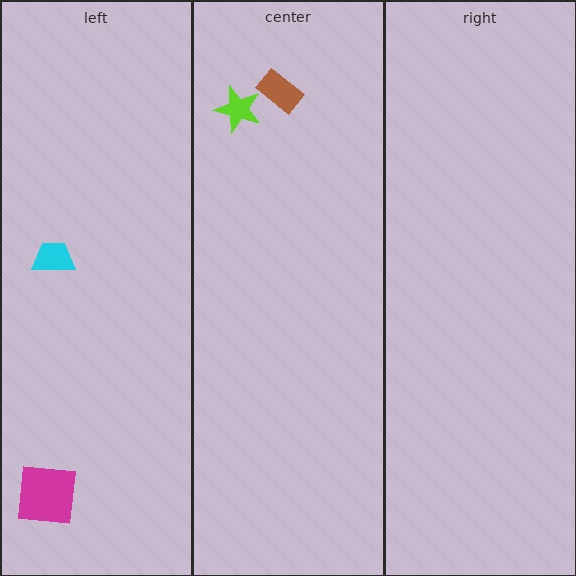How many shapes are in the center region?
2.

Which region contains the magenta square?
The left region.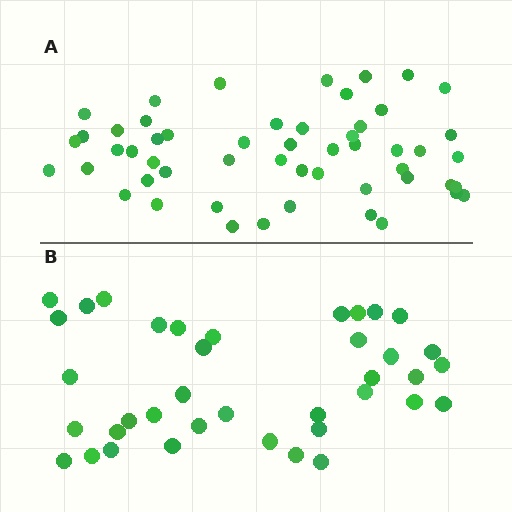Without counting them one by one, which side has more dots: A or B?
Region A (the top region) has more dots.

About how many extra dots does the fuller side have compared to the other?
Region A has approximately 15 more dots than region B.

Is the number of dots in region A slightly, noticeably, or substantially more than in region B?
Region A has noticeably more, but not dramatically so. The ratio is roughly 1.4 to 1.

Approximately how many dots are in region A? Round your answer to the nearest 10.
About 50 dots. (The exact count is 53, which rounds to 50.)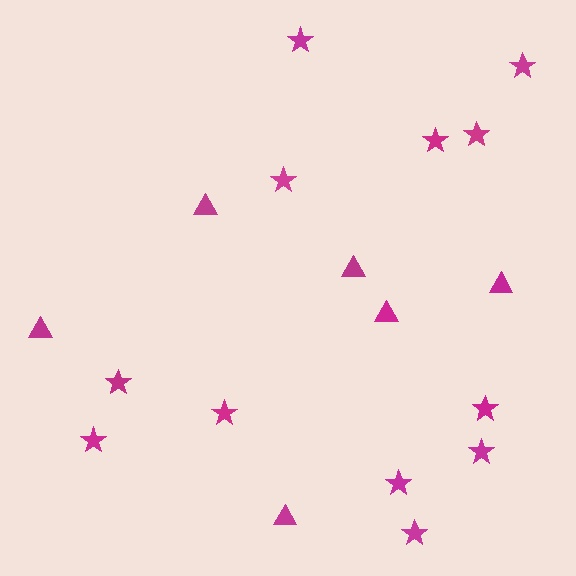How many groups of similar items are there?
There are 2 groups: one group of stars (12) and one group of triangles (6).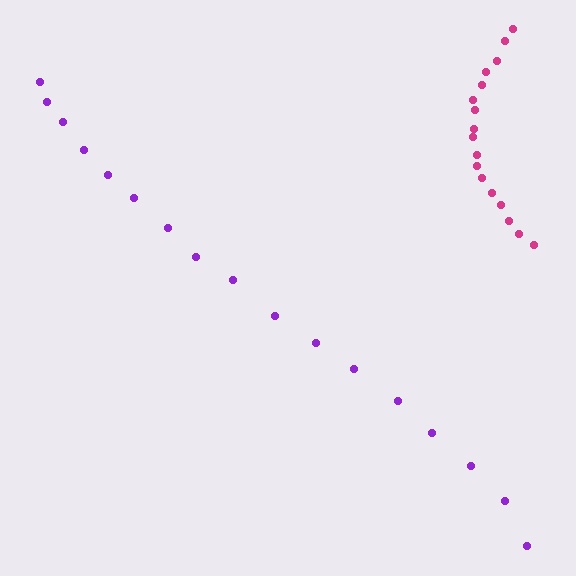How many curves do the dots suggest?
There are 2 distinct paths.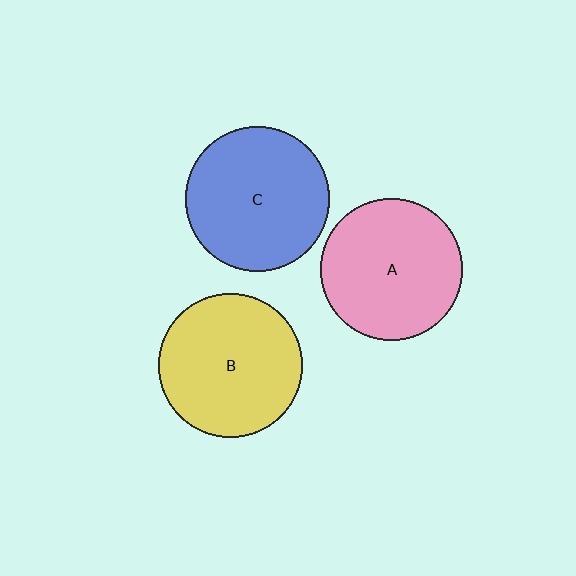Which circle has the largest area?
Circle C (blue).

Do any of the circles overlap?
No, none of the circles overlap.